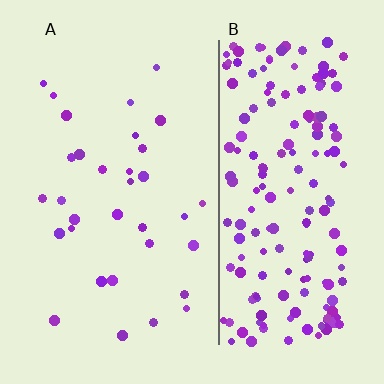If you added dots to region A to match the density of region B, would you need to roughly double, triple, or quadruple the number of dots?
Approximately quadruple.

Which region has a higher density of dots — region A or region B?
B (the right).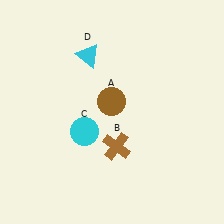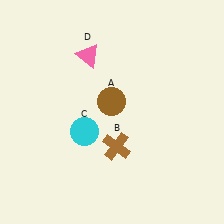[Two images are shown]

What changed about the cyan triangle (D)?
In Image 1, D is cyan. In Image 2, it changed to pink.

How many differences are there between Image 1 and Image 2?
There is 1 difference between the two images.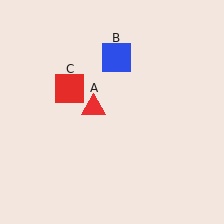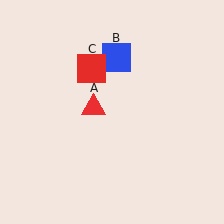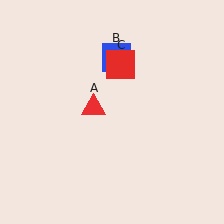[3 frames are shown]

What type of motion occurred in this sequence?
The red square (object C) rotated clockwise around the center of the scene.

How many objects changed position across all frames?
1 object changed position: red square (object C).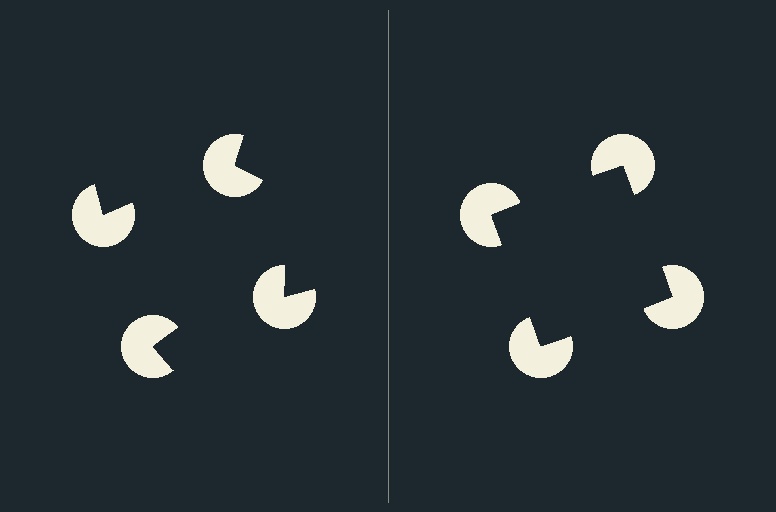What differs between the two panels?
The pac-man discs are positioned identically on both sides; only the wedge orientations differ. On the right they align to a square; on the left they are misaligned.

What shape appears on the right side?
An illusory square.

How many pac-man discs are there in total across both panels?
8 — 4 on each side.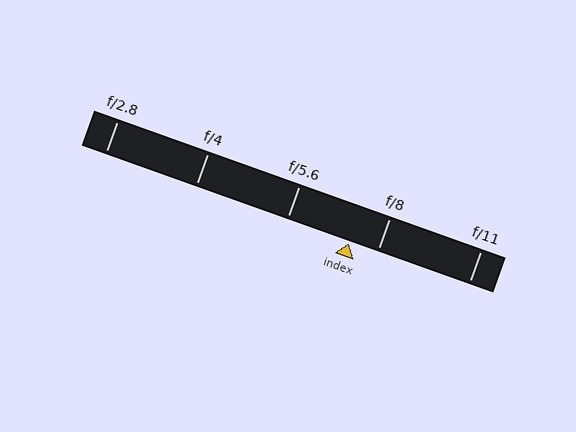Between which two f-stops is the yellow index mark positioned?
The index mark is between f/5.6 and f/8.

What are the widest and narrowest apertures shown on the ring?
The widest aperture shown is f/2.8 and the narrowest is f/11.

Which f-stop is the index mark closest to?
The index mark is closest to f/8.